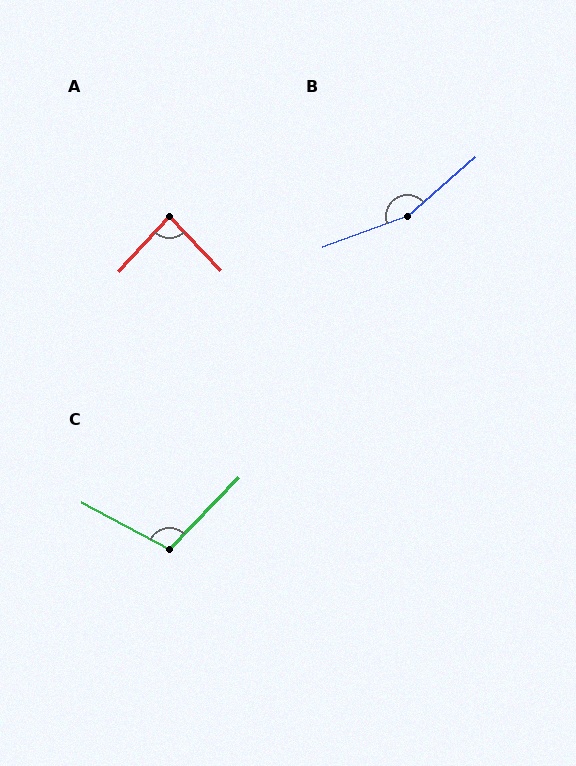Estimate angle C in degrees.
Approximately 106 degrees.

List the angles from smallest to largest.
A (86°), C (106°), B (159°).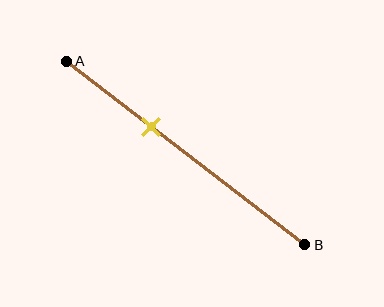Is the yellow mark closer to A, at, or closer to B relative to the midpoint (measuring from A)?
The yellow mark is closer to point A than the midpoint of segment AB.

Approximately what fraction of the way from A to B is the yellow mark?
The yellow mark is approximately 35% of the way from A to B.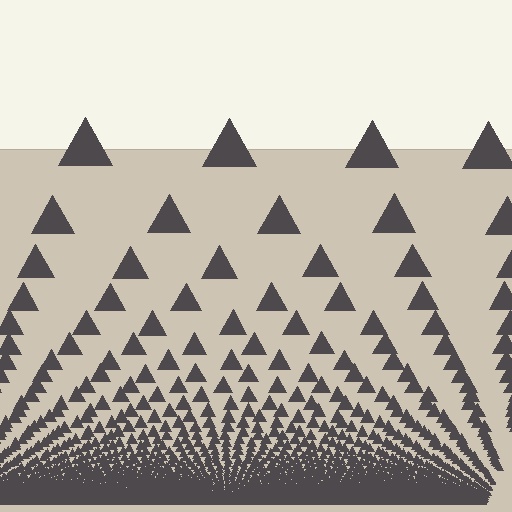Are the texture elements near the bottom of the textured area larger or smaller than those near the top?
Smaller. The gradient is inverted — elements near the bottom are smaller and denser.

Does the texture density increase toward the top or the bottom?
Density increases toward the bottom.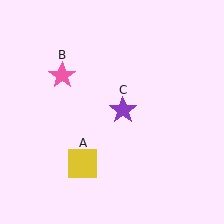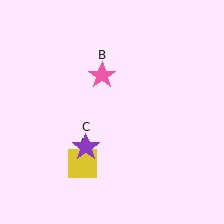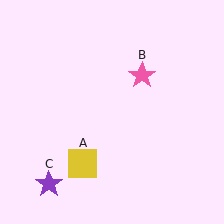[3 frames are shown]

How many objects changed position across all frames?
2 objects changed position: pink star (object B), purple star (object C).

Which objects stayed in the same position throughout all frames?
Yellow square (object A) remained stationary.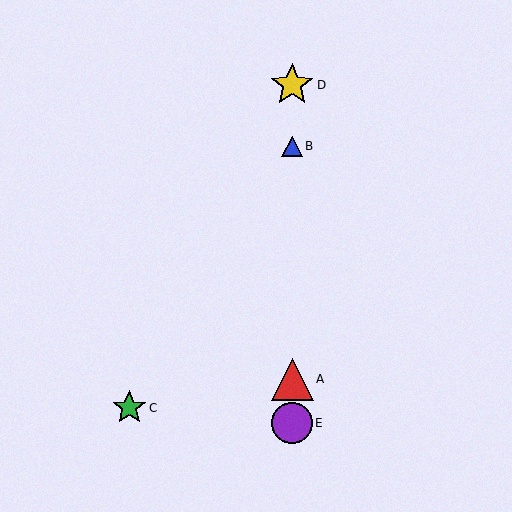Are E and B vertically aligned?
Yes, both are at x≈292.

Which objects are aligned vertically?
Objects A, B, D, E are aligned vertically.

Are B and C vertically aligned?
No, B is at x≈292 and C is at x≈129.